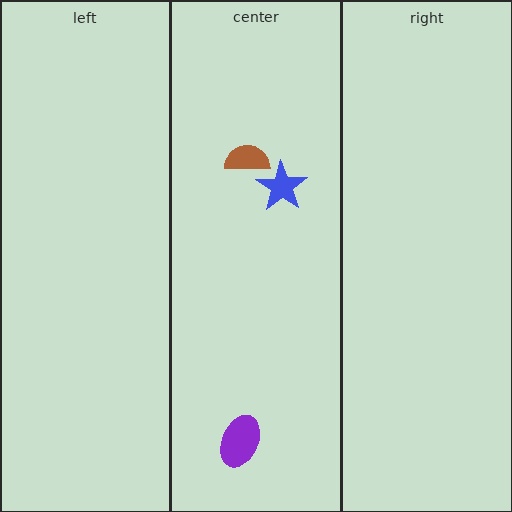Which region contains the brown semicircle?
The center region.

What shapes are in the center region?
The brown semicircle, the blue star, the purple ellipse.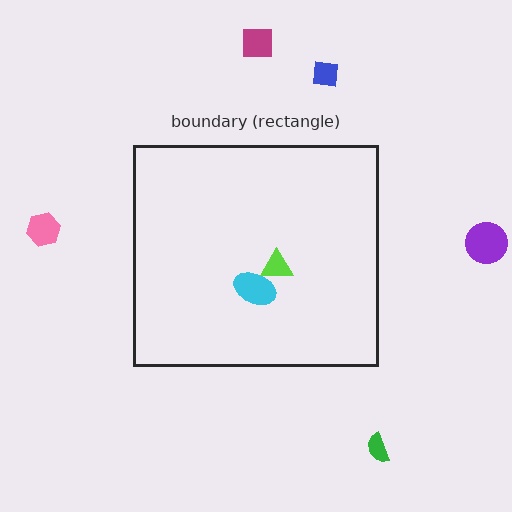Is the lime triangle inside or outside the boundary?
Inside.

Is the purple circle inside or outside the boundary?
Outside.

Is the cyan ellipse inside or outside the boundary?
Inside.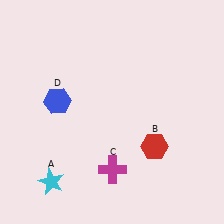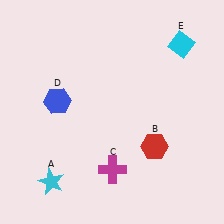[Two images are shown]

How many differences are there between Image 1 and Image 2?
There is 1 difference between the two images.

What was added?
A cyan diamond (E) was added in Image 2.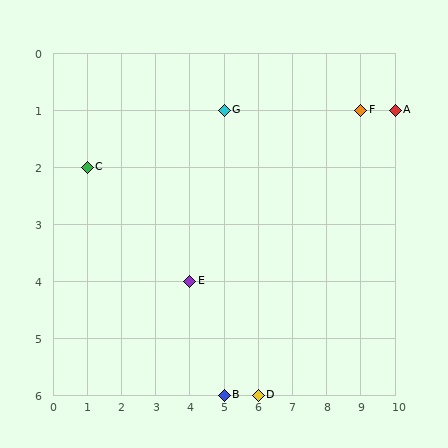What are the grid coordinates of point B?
Point B is at grid coordinates (5, 6).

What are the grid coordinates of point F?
Point F is at grid coordinates (9, 1).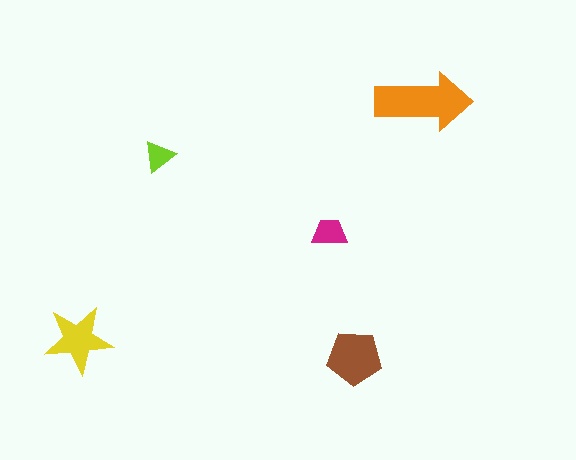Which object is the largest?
The orange arrow.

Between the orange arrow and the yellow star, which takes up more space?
The orange arrow.